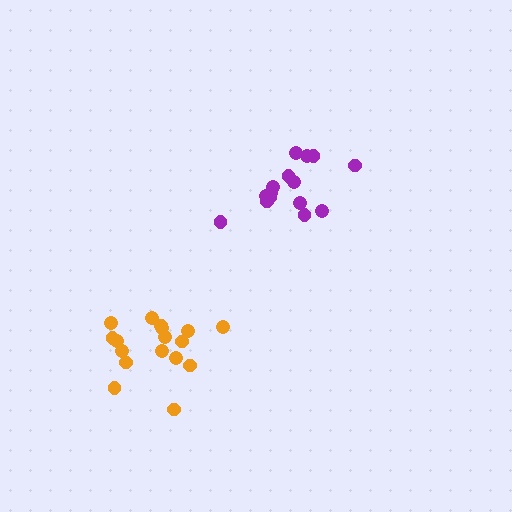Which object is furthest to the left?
The orange cluster is leftmost.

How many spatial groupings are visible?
There are 2 spatial groupings.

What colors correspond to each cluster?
The clusters are colored: purple, orange.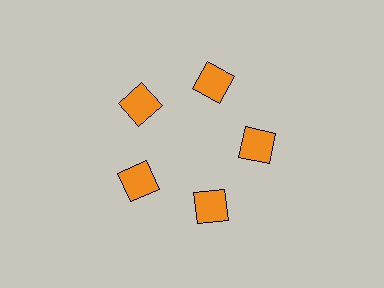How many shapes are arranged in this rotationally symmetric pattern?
There are 5 shapes, arranged in 5 groups of 1.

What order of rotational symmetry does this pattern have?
This pattern has 5-fold rotational symmetry.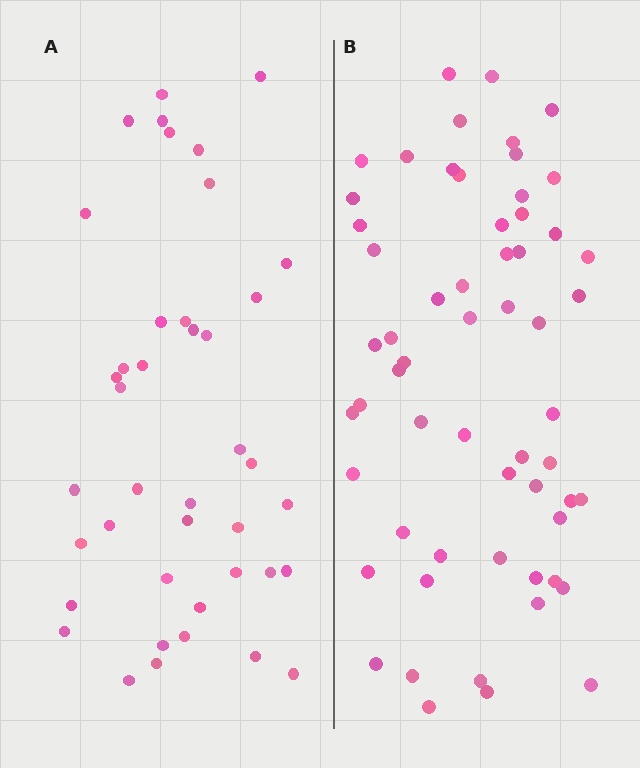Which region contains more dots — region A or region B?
Region B (the right region) has more dots.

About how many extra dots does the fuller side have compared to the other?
Region B has approximately 20 more dots than region A.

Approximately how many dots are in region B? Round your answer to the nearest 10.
About 60 dots. (The exact count is 59, which rounds to 60.)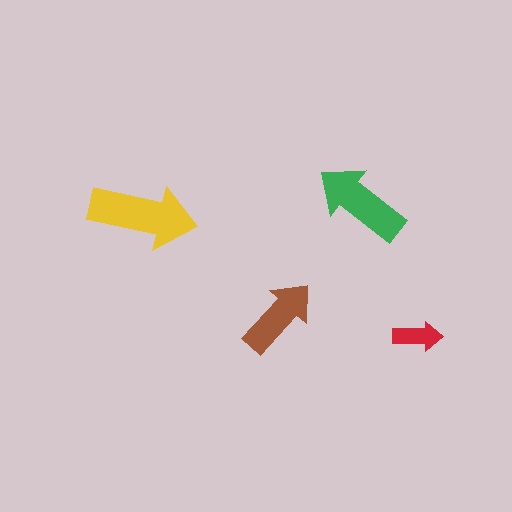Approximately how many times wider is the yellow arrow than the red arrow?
About 2 times wider.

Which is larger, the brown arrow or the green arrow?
The green one.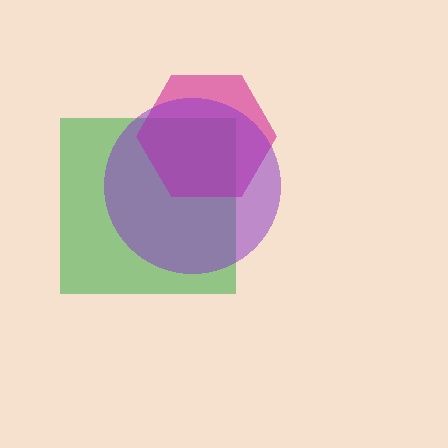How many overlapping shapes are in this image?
There are 3 overlapping shapes in the image.